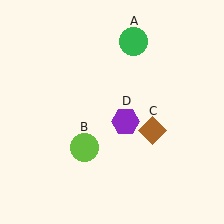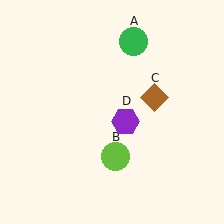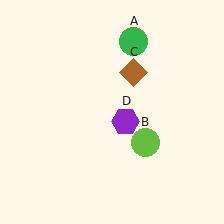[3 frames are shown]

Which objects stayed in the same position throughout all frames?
Green circle (object A) and purple hexagon (object D) remained stationary.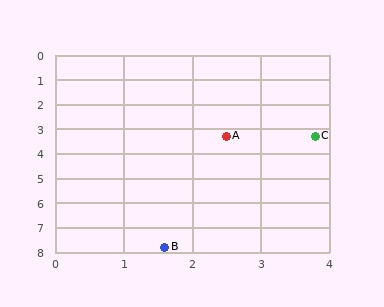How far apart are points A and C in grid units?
Points A and C are about 1.3 grid units apart.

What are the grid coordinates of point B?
Point B is at approximately (1.6, 7.8).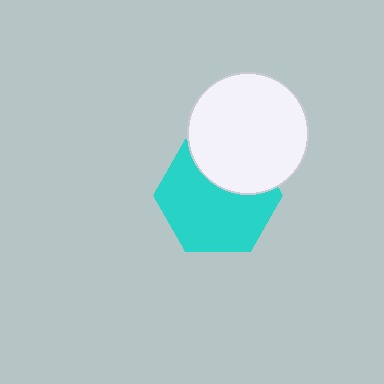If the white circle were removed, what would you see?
You would see the complete cyan hexagon.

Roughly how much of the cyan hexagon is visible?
Most of it is visible (roughly 68%).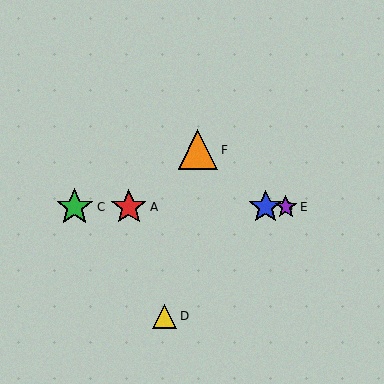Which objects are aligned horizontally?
Objects A, B, C, E are aligned horizontally.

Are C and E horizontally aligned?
Yes, both are at y≈207.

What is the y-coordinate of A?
Object A is at y≈207.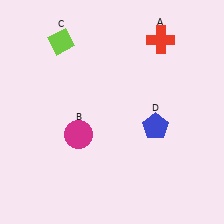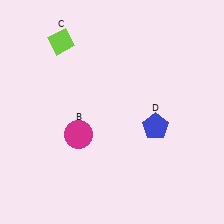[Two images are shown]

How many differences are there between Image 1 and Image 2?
There is 1 difference between the two images.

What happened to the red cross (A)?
The red cross (A) was removed in Image 2. It was in the top-right area of Image 1.